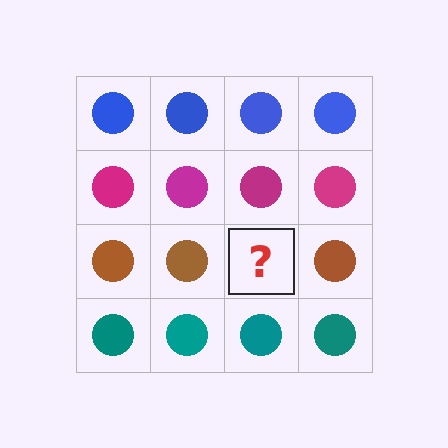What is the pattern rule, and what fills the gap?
The rule is that each row has a consistent color. The gap should be filled with a brown circle.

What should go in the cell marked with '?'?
The missing cell should contain a brown circle.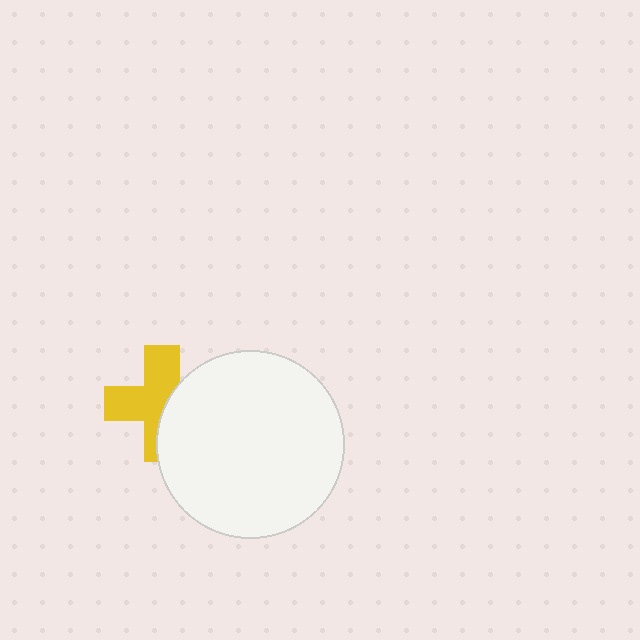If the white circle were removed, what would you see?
You would see the complete yellow cross.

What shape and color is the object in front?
The object in front is a white circle.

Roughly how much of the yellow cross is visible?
About half of it is visible (roughly 59%).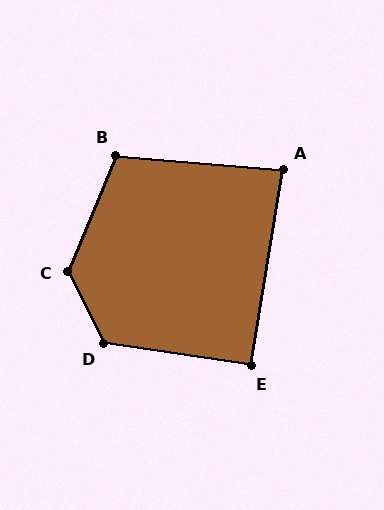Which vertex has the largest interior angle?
C, at approximately 131 degrees.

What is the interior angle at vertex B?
Approximately 108 degrees (obtuse).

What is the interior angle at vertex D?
Approximately 125 degrees (obtuse).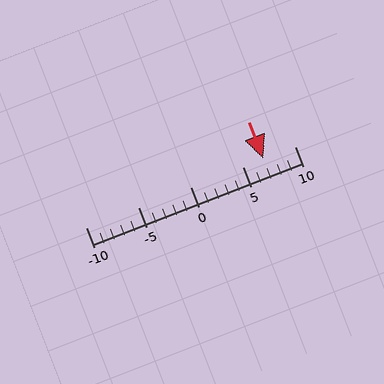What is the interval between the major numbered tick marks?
The major tick marks are spaced 5 units apart.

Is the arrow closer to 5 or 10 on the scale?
The arrow is closer to 5.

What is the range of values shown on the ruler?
The ruler shows values from -10 to 10.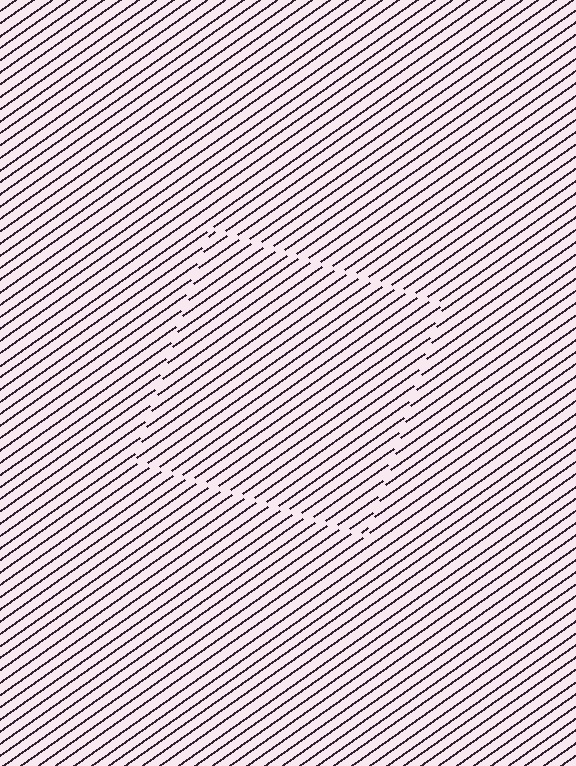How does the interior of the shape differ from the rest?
The interior of the shape contains the same grating, shifted by half a period — the contour is defined by the phase discontinuity where line-ends from the inner and outer gratings abut.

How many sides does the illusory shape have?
4 sides — the line-ends trace a square.